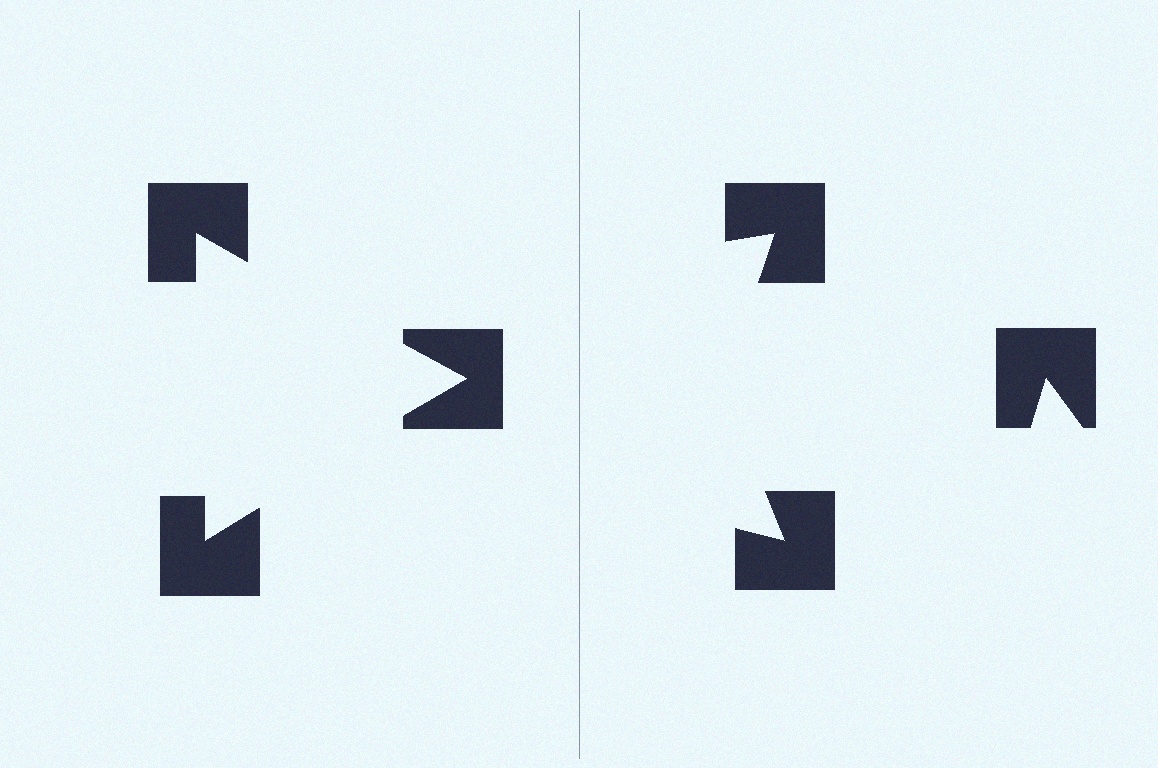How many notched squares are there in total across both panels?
6 — 3 on each side.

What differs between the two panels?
The notched squares are positioned identically on both sides; only the wedge orientations differ. On the left they align to a triangle; on the right they are misaligned.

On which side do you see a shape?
An illusory triangle appears on the left side. On the right side the wedge cuts are rotated, so no coherent shape forms.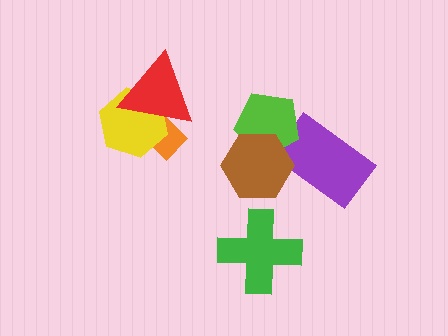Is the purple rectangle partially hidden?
Yes, it is partially covered by another shape.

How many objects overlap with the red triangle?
2 objects overlap with the red triangle.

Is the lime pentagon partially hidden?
Yes, it is partially covered by another shape.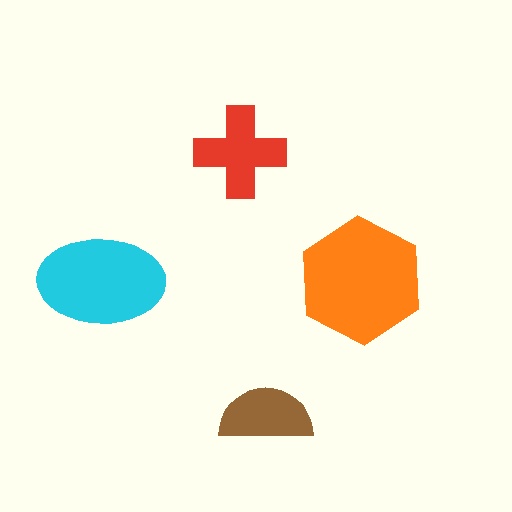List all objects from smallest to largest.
The brown semicircle, the red cross, the cyan ellipse, the orange hexagon.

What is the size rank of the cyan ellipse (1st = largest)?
2nd.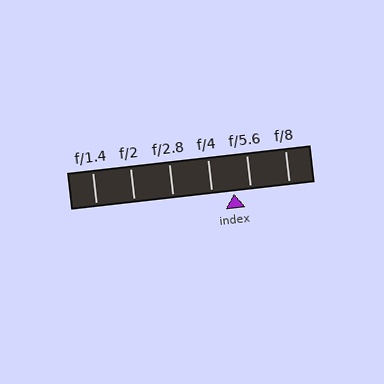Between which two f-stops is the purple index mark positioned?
The index mark is between f/4 and f/5.6.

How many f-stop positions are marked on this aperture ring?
There are 6 f-stop positions marked.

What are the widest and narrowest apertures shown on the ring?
The widest aperture shown is f/1.4 and the narrowest is f/8.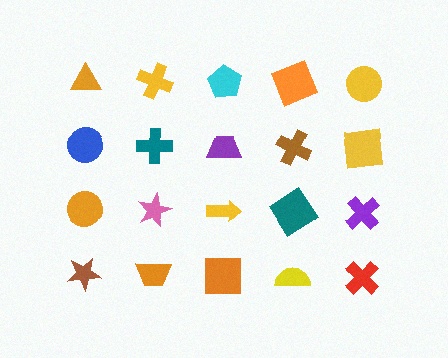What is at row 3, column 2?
A pink star.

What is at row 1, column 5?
A yellow circle.